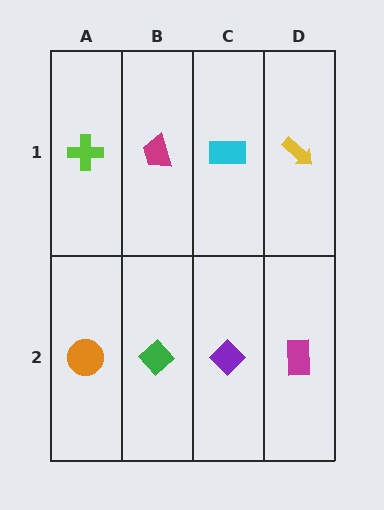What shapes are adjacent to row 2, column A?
A lime cross (row 1, column A), a green diamond (row 2, column B).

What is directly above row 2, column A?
A lime cross.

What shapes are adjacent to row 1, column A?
An orange circle (row 2, column A), a magenta trapezoid (row 1, column B).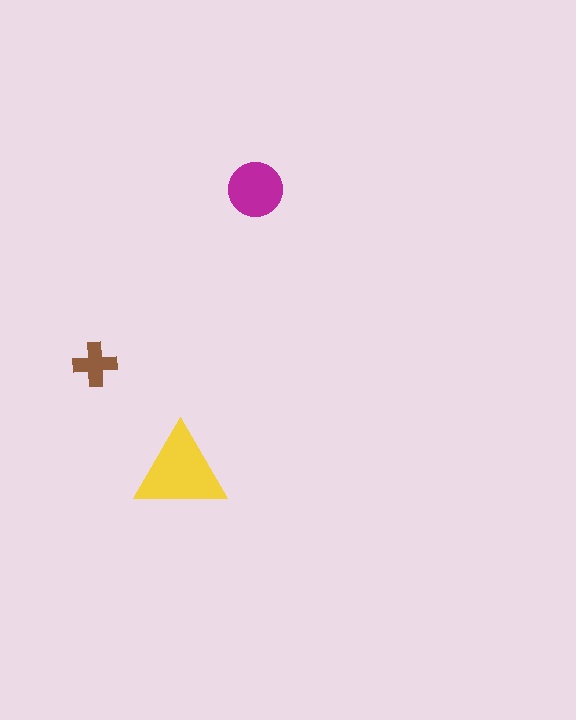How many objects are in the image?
There are 3 objects in the image.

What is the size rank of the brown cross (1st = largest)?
3rd.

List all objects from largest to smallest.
The yellow triangle, the magenta circle, the brown cross.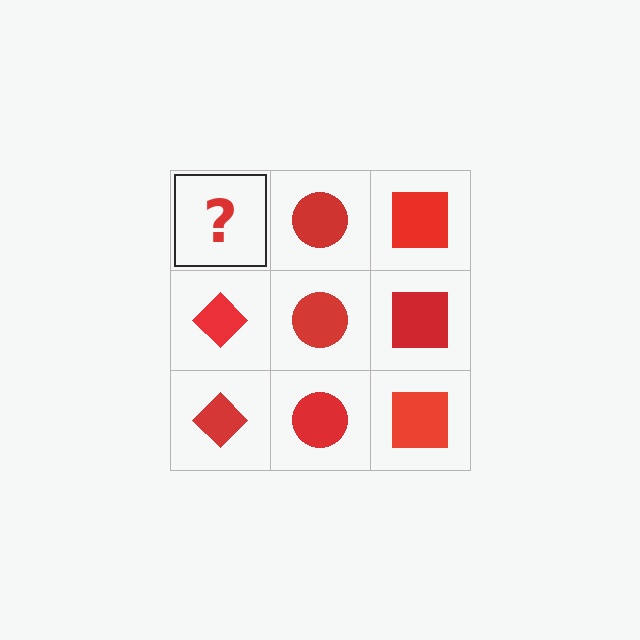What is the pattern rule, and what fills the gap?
The rule is that each column has a consistent shape. The gap should be filled with a red diamond.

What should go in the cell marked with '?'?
The missing cell should contain a red diamond.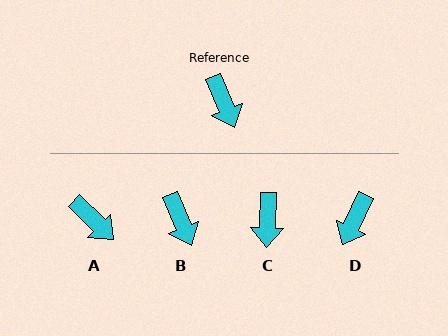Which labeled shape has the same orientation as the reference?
B.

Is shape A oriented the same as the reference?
No, it is off by about 23 degrees.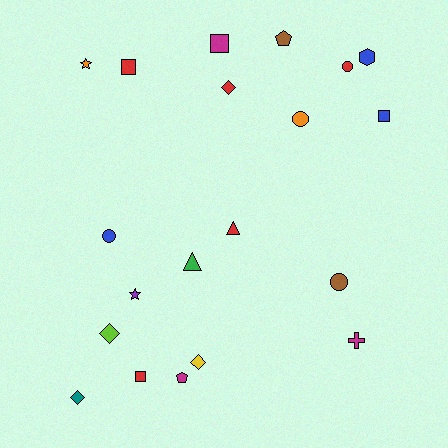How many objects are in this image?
There are 20 objects.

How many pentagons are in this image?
There are 2 pentagons.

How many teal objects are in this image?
There is 1 teal object.